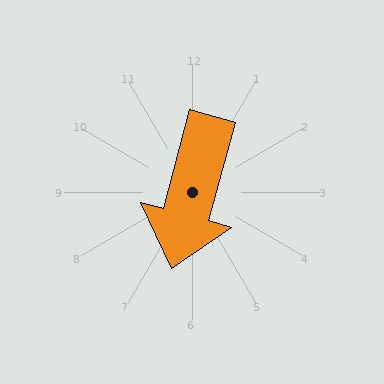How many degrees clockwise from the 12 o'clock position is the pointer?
Approximately 195 degrees.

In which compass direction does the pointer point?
South.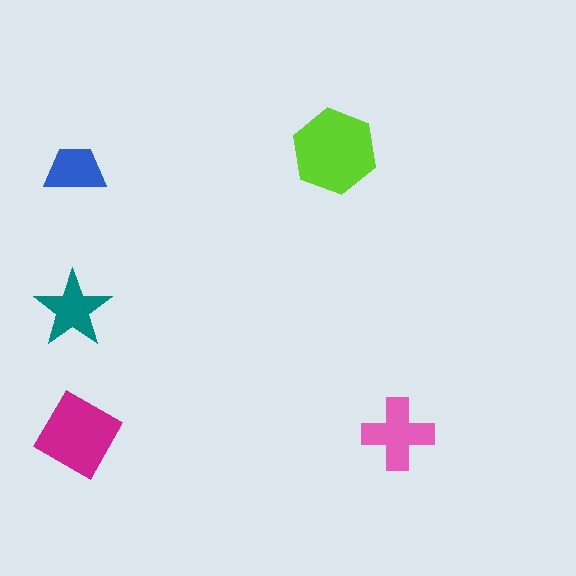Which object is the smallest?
The blue trapezoid.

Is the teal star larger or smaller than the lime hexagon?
Smaller.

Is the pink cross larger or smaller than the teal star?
Larger.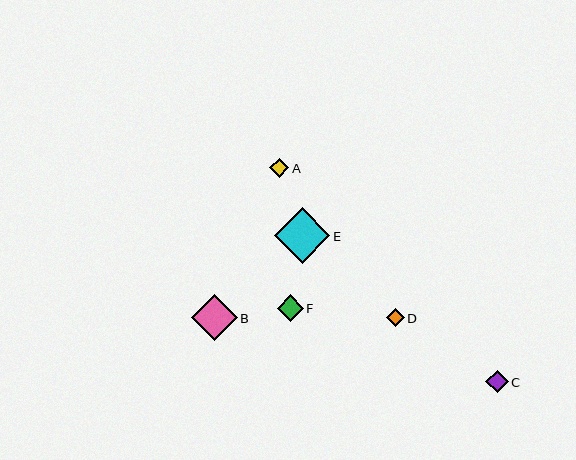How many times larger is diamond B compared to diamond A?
Diamond B is approximately 2.4 times the size of diamond A.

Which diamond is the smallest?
Diamond D is the smallest with a size of approximately 18 pixels.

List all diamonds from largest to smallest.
From largest to smallest: E, B, F, C, A, D.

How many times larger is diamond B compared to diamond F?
Diamond B is approximately 1.7 times the size of diamond F.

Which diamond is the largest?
Diamond E is the largest with a size of approximately 55 pixels.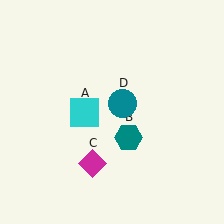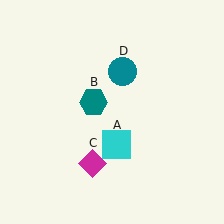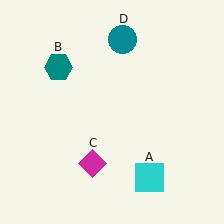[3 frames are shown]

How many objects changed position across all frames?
3 objects changed position: cyan square (object A), teal hexagon (object B), teal circle (object D).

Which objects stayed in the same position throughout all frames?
Magenta diamond (object C) remained stationary.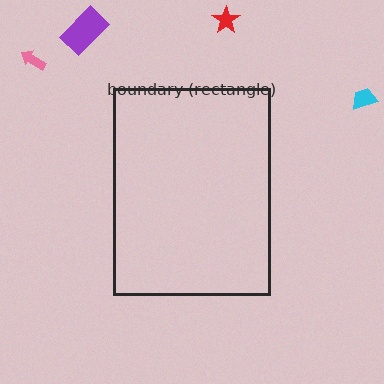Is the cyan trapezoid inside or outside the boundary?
Outside.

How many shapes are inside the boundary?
0 inside, 4 outside.